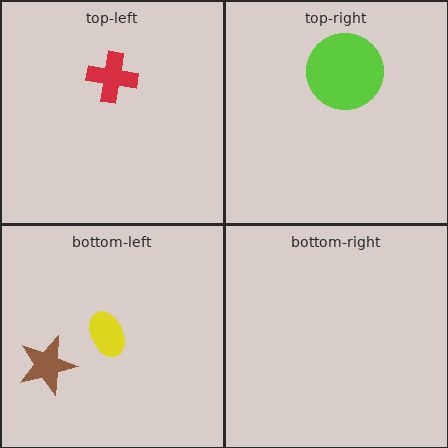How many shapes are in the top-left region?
1.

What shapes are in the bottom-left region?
The brown star, the yellow ellipse.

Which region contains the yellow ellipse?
The bottom-left region.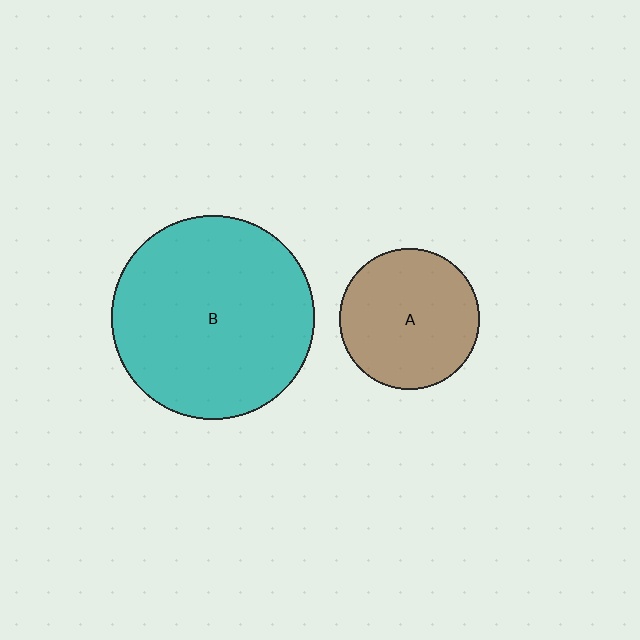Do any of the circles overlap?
No, none of the circles overlap.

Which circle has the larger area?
Circle B (teal).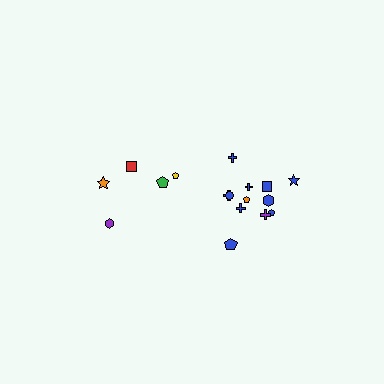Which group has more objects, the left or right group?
The right group.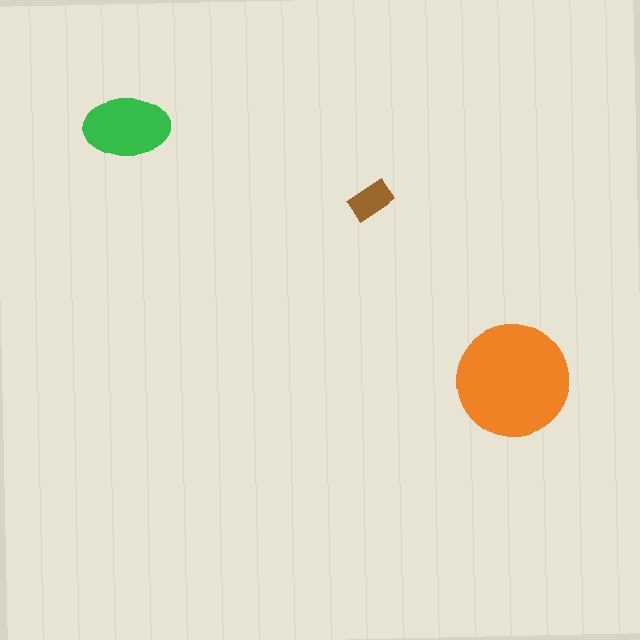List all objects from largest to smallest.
The orange circle, the green ellipse, the brown rectangle.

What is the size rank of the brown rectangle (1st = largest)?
3rd.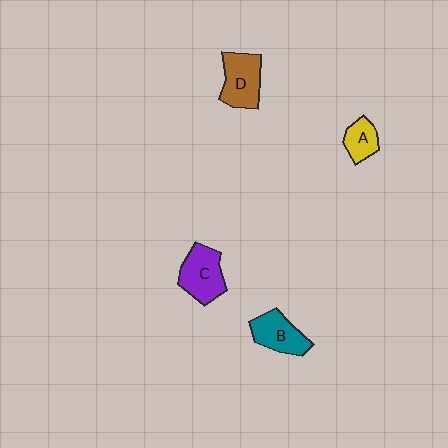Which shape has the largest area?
Shape C (purple).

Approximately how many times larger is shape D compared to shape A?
Approximately 1.7 times.